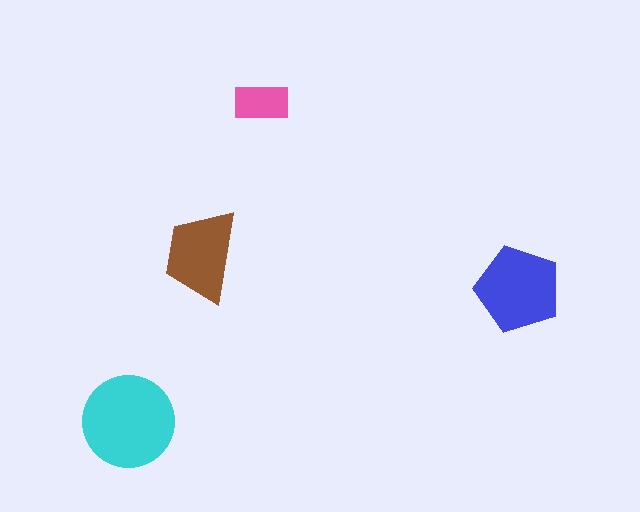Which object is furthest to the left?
The cyan circle is leftmost.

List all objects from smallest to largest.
The pink rectangle, the brown trapezoid, the blue pentagon, the cyan circle.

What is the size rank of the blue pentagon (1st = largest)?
2nd.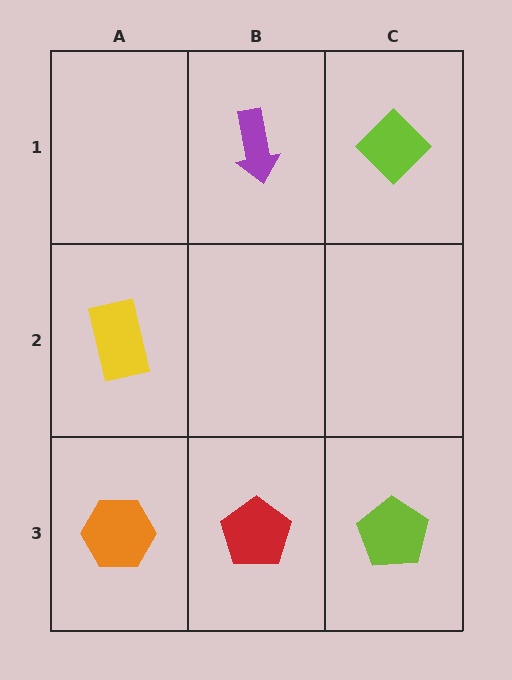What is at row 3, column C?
A lime pentagon.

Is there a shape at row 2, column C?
No, that cell is empty.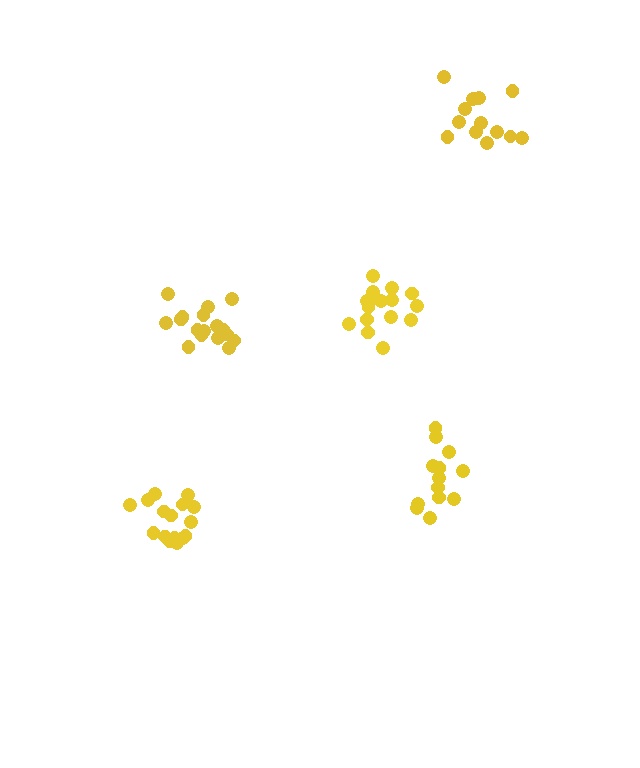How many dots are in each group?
Group 1: 18 dots, Group 2: 16 dots, Group 3: 13 dots, Group 4: 13 dots, Group 5: 16 dots (76 total).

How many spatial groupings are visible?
There are 5 spatial groupings.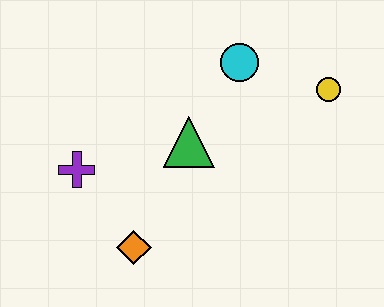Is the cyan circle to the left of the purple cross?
No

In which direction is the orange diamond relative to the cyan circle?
The orange diamond is below the cyan circle.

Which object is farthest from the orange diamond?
The yellow circle is farthest from the orange diamond.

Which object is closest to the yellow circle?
The cyan circle is closest to the yellow circle.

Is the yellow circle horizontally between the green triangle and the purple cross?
No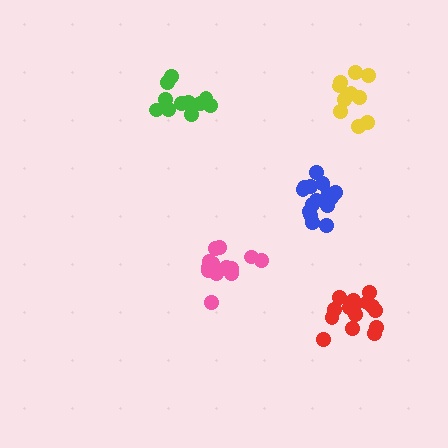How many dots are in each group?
Group 1: 11 dots, Group 2: 15 dots, Group 3: 13 dots, Group 4: 10 dots, Group 5: 15 dots (64 total).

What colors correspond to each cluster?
The clusters are colored: green, red, pink, yellow, blue.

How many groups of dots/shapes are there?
There are 5 groups.